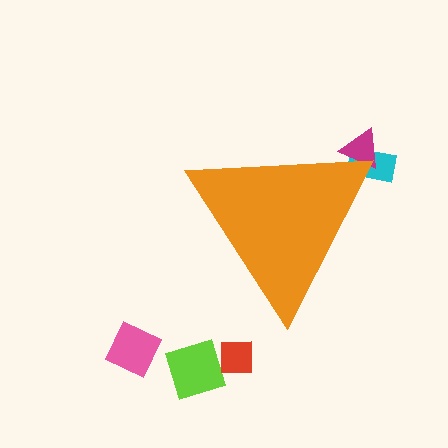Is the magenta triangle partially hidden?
Yes, the magenta triangle is partially hidden behind the orange triangle.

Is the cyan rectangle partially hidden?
Yes, the cyan rectangle is partially hidden behind the orange triangle.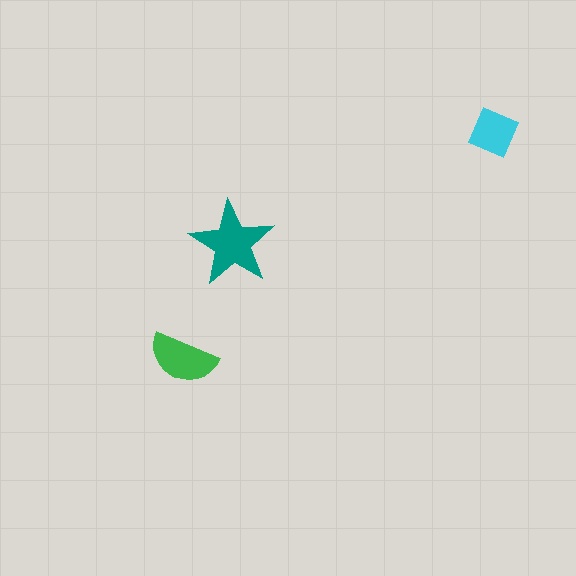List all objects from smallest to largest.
The cyan diamond, the green semicircle, the teal star.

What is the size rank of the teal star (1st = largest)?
1st.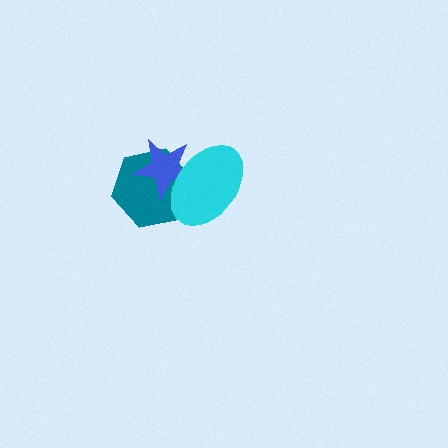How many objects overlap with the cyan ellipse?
2 objects overlap with the cyan ellipse.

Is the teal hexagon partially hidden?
Yes, it is partially covered by another shape.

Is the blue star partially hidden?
Yes, it is partially covered by another shape.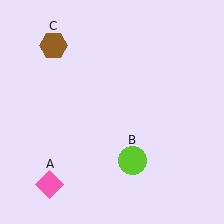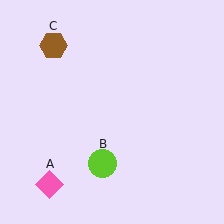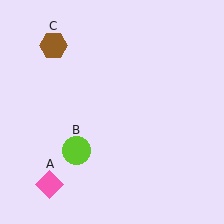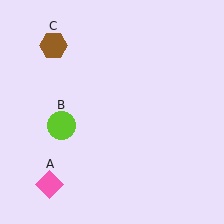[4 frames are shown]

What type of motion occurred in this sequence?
The lime circle (object B) rotated clockwise around the center of the scene.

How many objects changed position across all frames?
1 object changed position: lime circle (object B).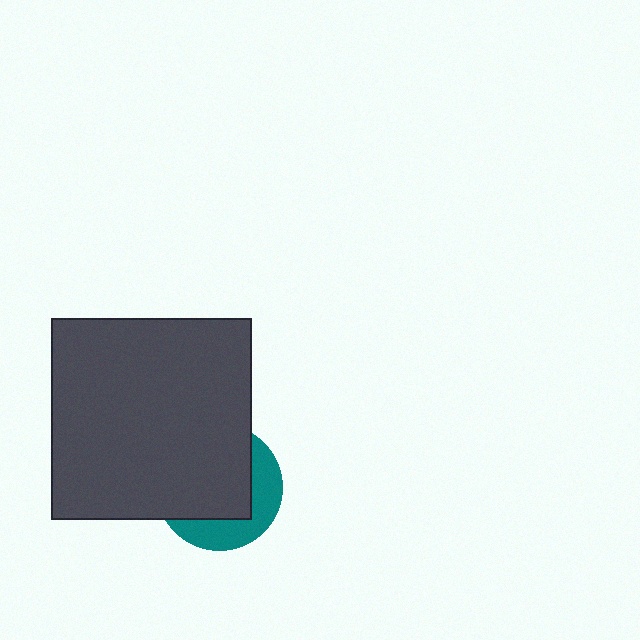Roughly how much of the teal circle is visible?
A small part of it is visible (roughly 36%).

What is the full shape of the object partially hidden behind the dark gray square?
The partially hidden object is a teal circle.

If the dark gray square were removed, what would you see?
You would see the complete teal circle.